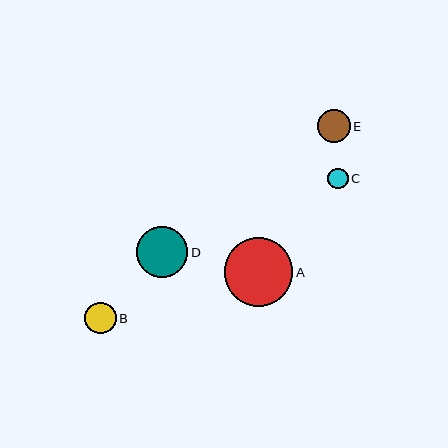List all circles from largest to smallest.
From largest to smallest: A, D, E, B, C.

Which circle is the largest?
Circle A is the largest with a size of approximately 69 pixels.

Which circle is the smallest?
Circle C is the smallest with a size of approximately 20 pixels.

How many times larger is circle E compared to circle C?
Circle E is approximately 1.6 times the size of circle C.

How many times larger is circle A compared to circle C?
Circle A is approximately 3.4 times the size of circle C.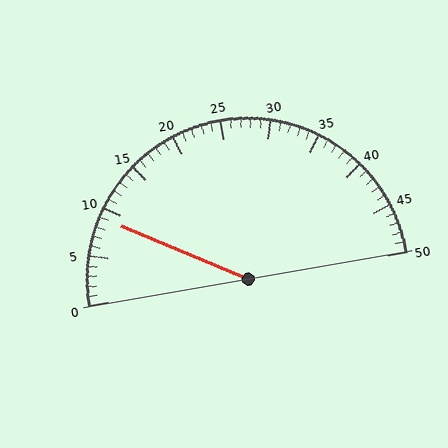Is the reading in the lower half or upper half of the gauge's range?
The reading is in the lower half of the range (0 to 50).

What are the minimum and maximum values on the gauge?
The gauge ranges from 0 to 50.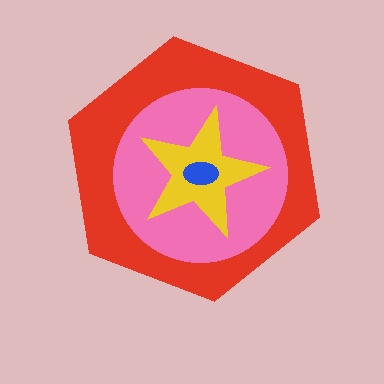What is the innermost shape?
The blue ellipse.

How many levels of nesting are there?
4.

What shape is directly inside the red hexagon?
The pink circle.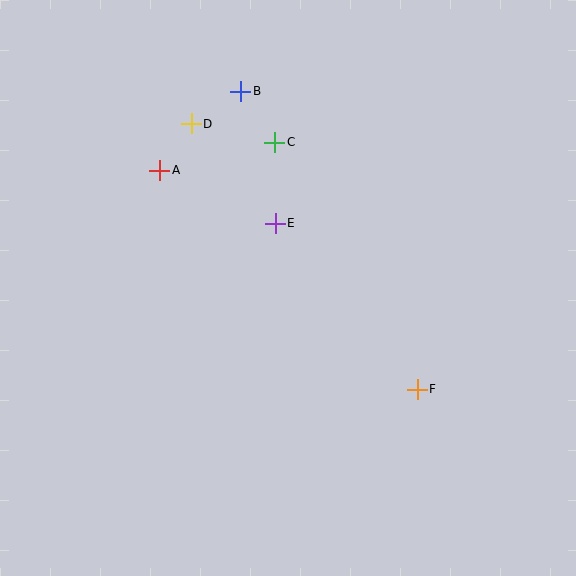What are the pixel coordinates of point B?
Point B is at (241, 91).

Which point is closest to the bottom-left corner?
Point A is closest to the bottom-left corner.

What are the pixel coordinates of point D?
Point D is at (191, 124).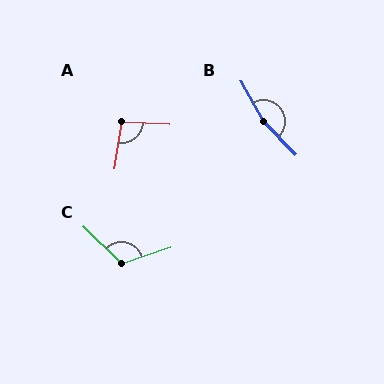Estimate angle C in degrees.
Approximately 117 degrees.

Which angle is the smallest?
A, at approximately 96 degrees.